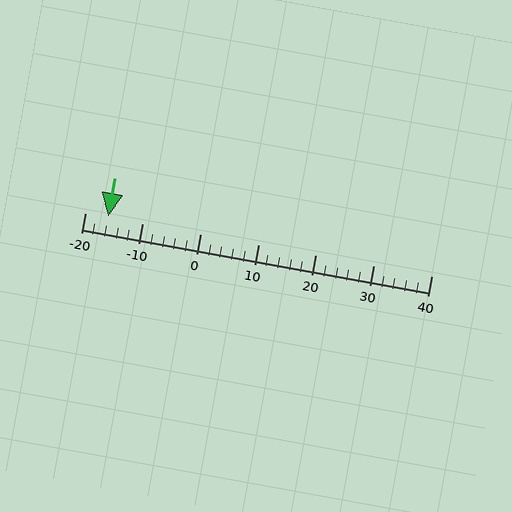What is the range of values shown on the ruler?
The ruler shows values from -20 to 40.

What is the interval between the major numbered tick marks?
The major tick marks are spaced 10 units apart.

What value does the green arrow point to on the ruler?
The green arrow points to approximately -16.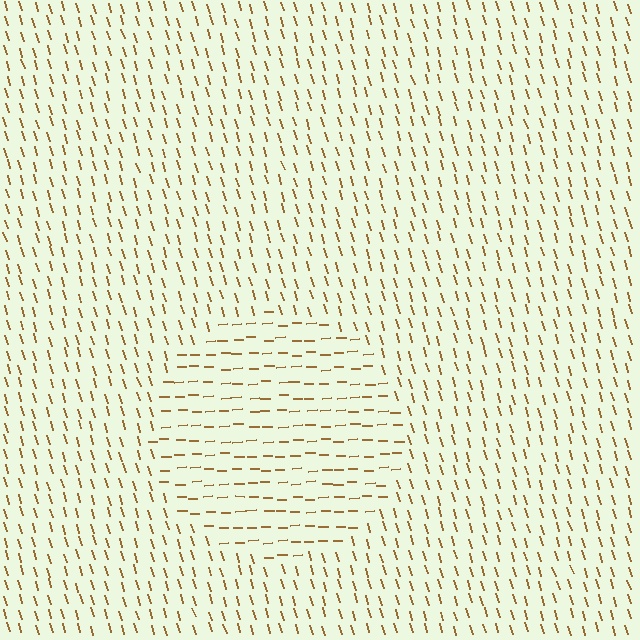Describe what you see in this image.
The image is filled with small brown line segments. A circle region in the image has lines oriented differently from the surrounding lines, creating a visible texture boundary.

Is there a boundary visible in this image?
Yes, there is a texture boundary formed by a change in line orientation.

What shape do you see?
I see a circle.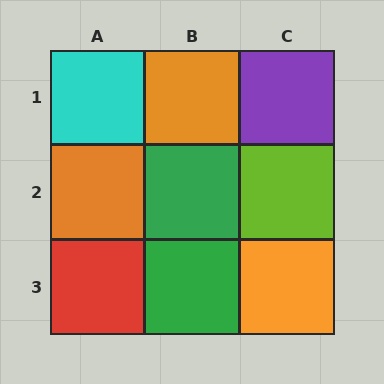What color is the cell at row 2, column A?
Orange.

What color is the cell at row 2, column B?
Green.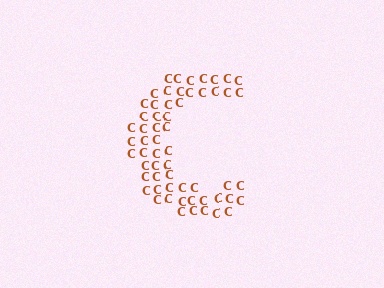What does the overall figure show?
The overall figure shows the letter C.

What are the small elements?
The small elements are letter C's.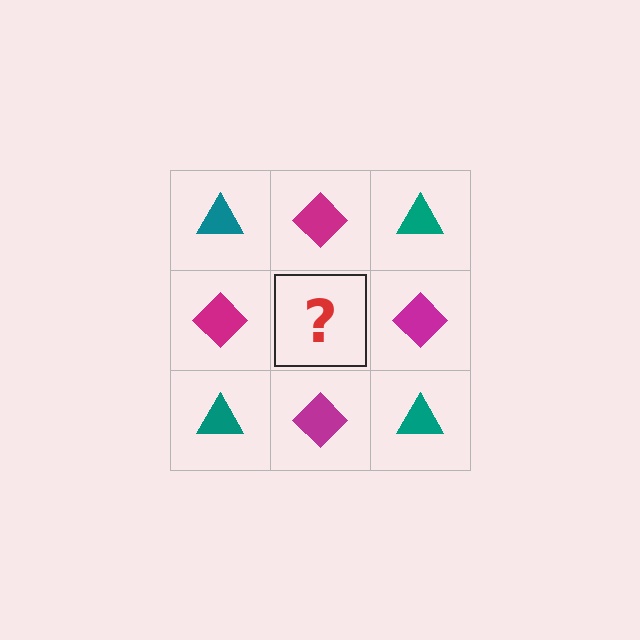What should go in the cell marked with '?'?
The missing cell should contain a teal triangle.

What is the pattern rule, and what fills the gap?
The rule is that it alternates teal triangle and magenta diamond in a checkerboard pattern. The gap should be filled with a teal triangle.